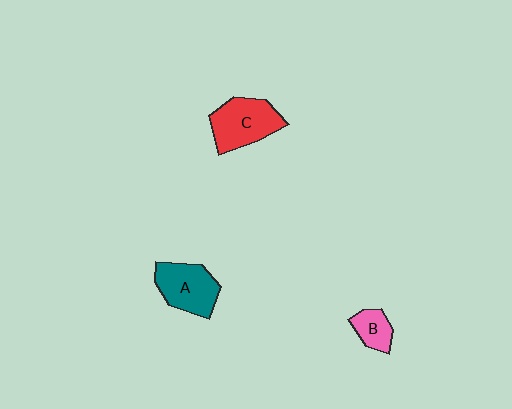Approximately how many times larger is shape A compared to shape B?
Approximately 2.0 times.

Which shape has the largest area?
Shape C (red).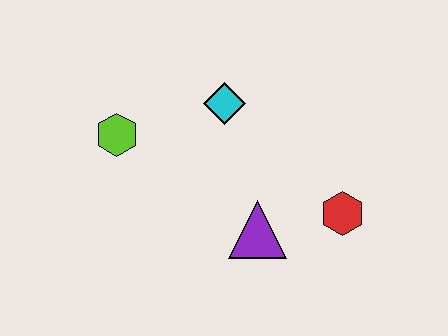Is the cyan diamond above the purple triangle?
Yes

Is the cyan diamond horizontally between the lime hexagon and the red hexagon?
Yes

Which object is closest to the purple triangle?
The red hexagon is closest to the purple triangle.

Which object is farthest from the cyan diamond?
The red hexagon is farthest from the cyan diamond.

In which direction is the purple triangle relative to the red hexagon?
The purple triangle is to the left of the red hexagon.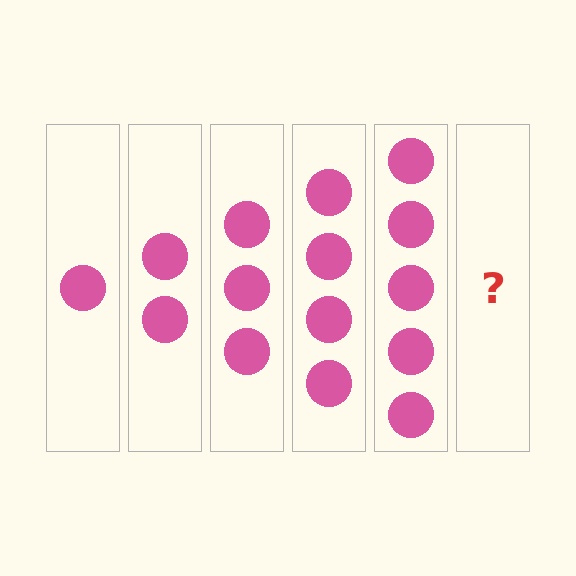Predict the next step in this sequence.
The next step is 6 circles.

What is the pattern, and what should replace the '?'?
The pattern is that each step adds one more circle. The '?' should be 6 circles.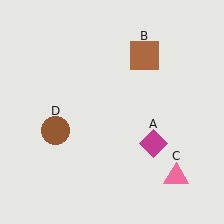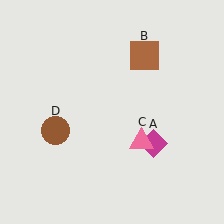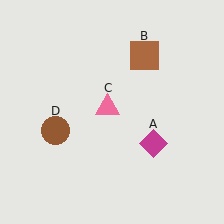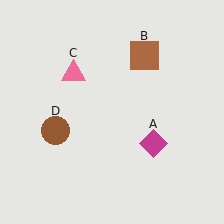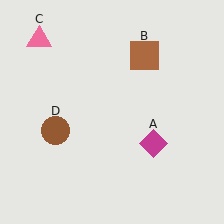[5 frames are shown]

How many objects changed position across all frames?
1 object changed position: pink triangle (object C).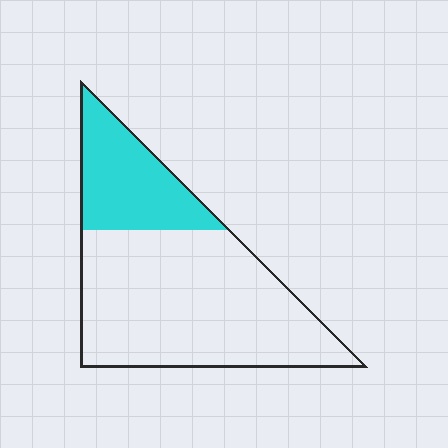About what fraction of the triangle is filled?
About one quarter (1/4).